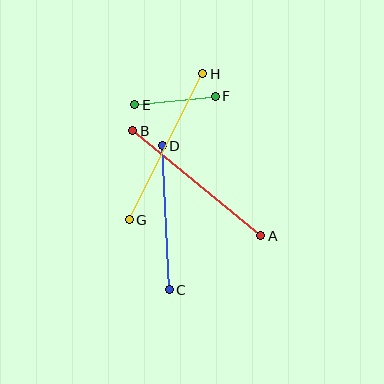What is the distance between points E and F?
The distance is approximately 81 pixels.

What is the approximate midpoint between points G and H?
The midpoint is at approximately (166, 147) pixels.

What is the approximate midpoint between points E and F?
The midpoint is at approximately (175, 100) pixels.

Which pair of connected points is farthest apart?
Points A and B are farthest apart.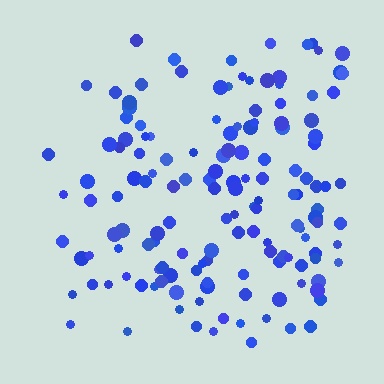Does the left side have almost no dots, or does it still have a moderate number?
Still a moderate number, just noticeably fewer than the right.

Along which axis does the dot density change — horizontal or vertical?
Horizontal.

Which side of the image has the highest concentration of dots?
The right.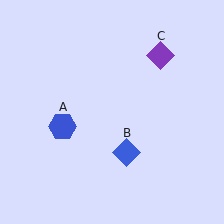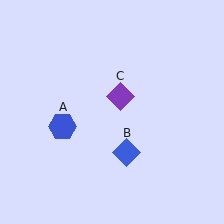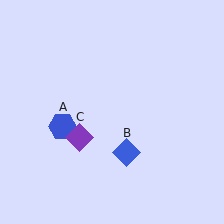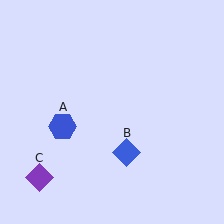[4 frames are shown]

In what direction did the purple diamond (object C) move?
The purple diamond (object C) moved down and to the left.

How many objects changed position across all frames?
1 object changed position: purple diamond (object C).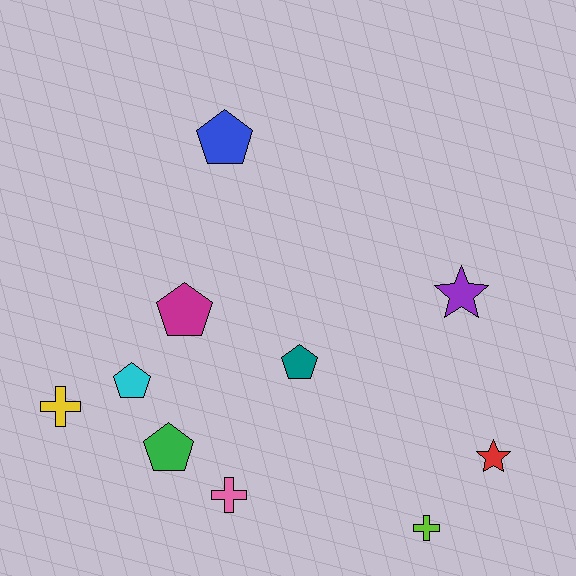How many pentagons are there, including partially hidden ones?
There are 5 pentagons.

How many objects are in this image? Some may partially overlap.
There are 10 objects.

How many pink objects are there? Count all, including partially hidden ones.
There is 1 pink object.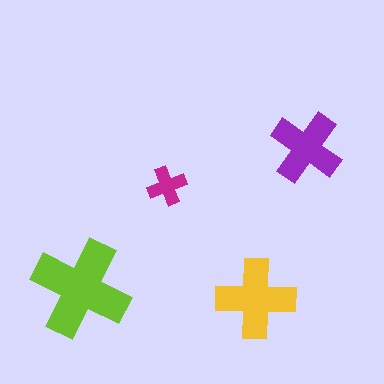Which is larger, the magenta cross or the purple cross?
The purple one.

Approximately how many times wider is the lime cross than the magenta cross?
About 2.5 times wider.